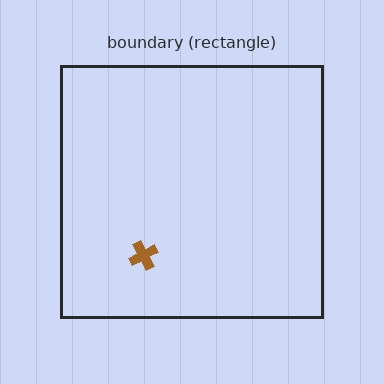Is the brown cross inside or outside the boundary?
Inside.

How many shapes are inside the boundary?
1 inside, 0 outside.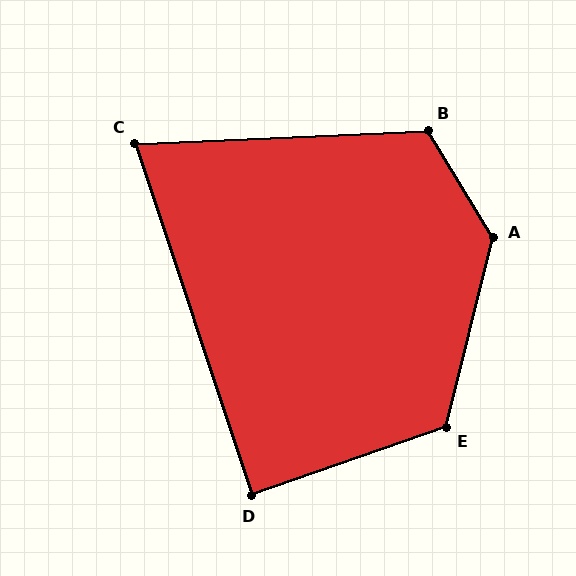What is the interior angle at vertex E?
Approximately 123 degrees (obtuse).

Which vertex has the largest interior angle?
A, at approximately 135 degrees.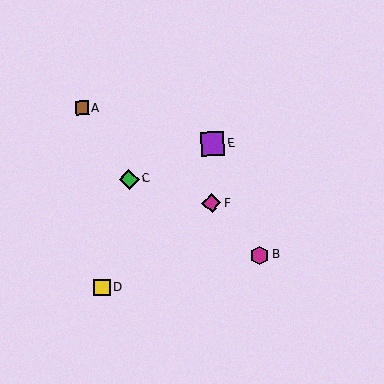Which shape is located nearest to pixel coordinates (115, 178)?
The green diamond (labeled C) at (129, 179) is nearest to that location.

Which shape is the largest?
The purple square (labeled E) is the largest.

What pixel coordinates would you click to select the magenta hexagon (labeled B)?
Click at (259, 255) to select the magenta hexagon B.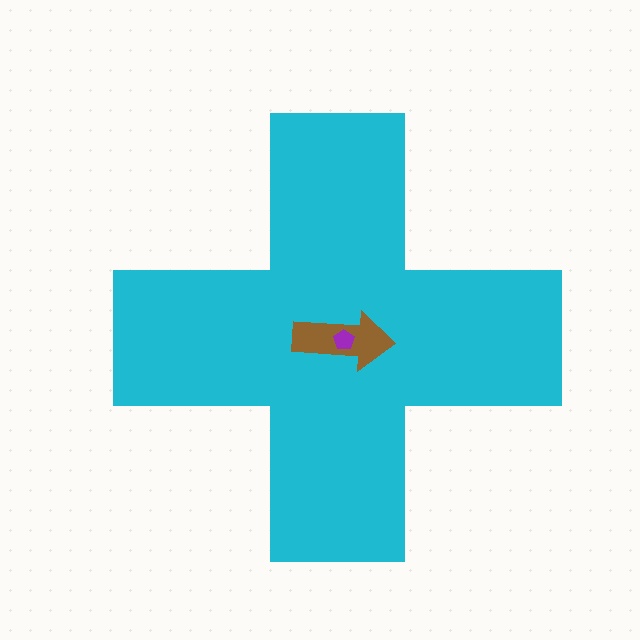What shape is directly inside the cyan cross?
The brown arrow.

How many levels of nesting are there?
3.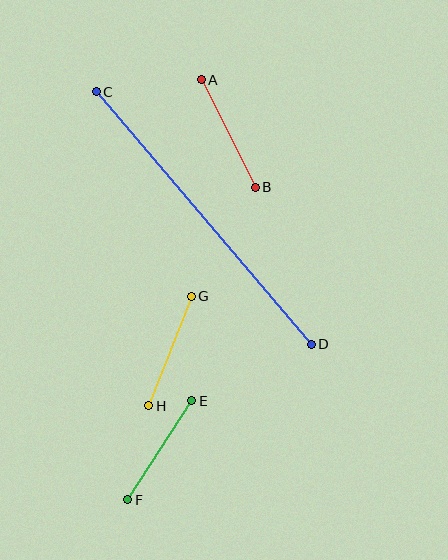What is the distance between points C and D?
The distance is approximately 332 pixels.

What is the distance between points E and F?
The distance is approximately 118 pixels.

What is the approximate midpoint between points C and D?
The midpoint is at approximately (204, 218) pixels.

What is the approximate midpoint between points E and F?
The midpoint is at approximately (160, 450) pixels.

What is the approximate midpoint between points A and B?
The midpoint is at approximately (228, 134) pixels.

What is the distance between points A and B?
The distance is approximately 121 pixels.